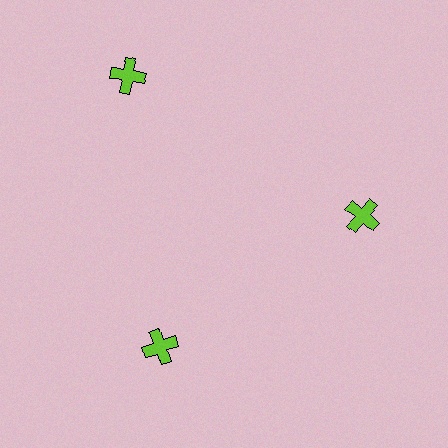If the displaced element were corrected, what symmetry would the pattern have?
It would have 3-fold rotational symmetry — the pattern would map onto itself every 120 degrees.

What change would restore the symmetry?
The symmetry would be restored by moving it inward, back onto the ring so that all 3 crosses sit at equal angles and equal distance from the center.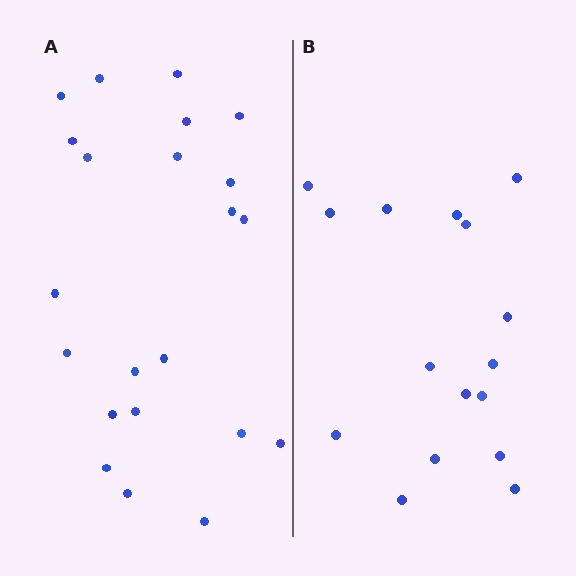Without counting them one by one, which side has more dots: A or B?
Region A (the left region) has more dots.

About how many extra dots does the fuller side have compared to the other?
Region A has about 6 more dots than region B.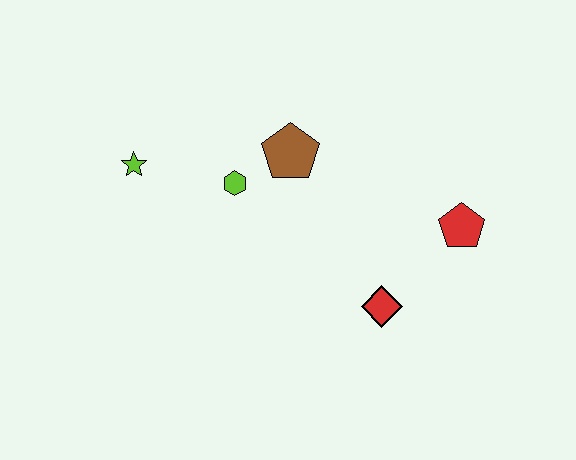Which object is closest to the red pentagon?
The red diamond is closest to the red pentagon.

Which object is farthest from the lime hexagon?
The red pentagon is farthest from the lime hexagon.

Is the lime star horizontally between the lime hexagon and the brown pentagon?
No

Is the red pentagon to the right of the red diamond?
Yes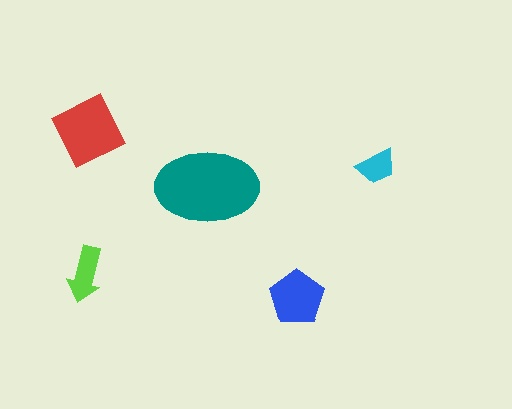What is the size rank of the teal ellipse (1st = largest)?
1st.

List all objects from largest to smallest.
The teal ellipse, the red diamond, the blue pentagon, the lime arrow, the cyan trapezoid.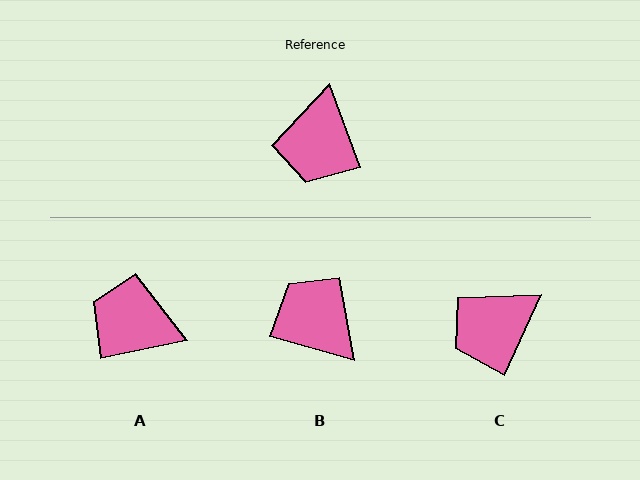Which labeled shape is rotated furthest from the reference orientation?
B, about 126 degrees away.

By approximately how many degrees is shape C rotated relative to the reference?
Approximately 45 degrees clockwise.